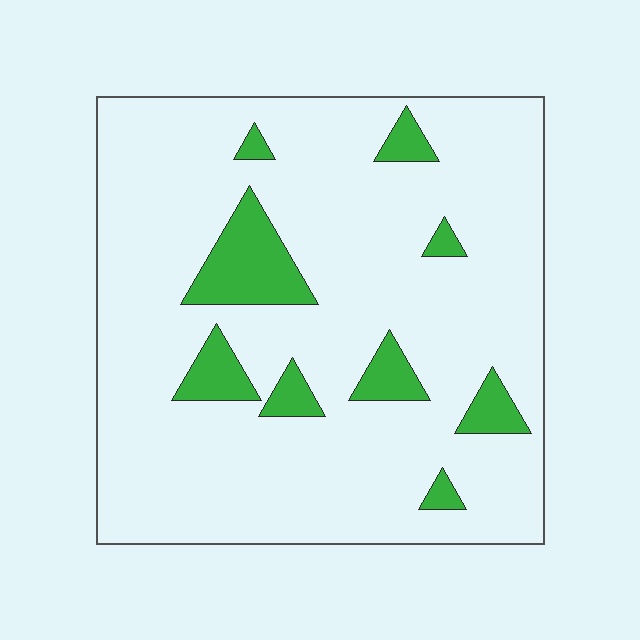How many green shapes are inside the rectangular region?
9.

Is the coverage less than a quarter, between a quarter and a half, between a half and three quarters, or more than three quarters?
Less than a quarter.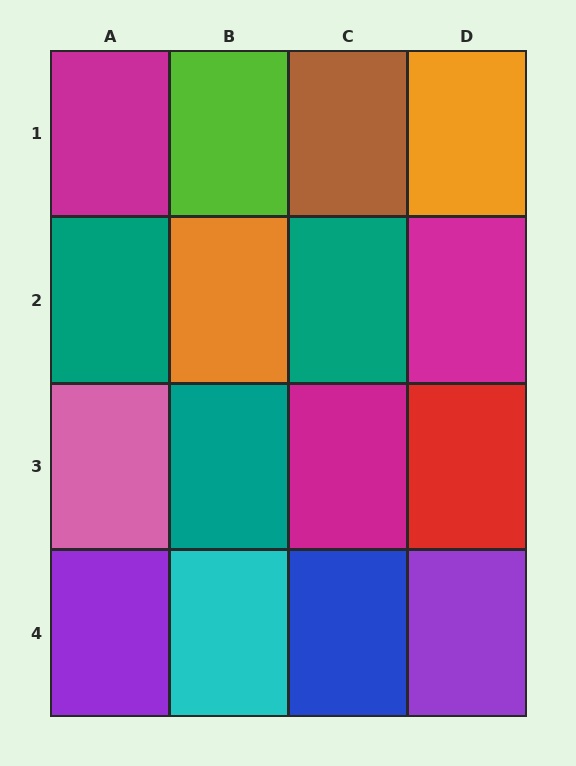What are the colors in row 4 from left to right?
Purple, cyan, blue, purple.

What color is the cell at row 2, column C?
Teal.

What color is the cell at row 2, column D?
Magenta.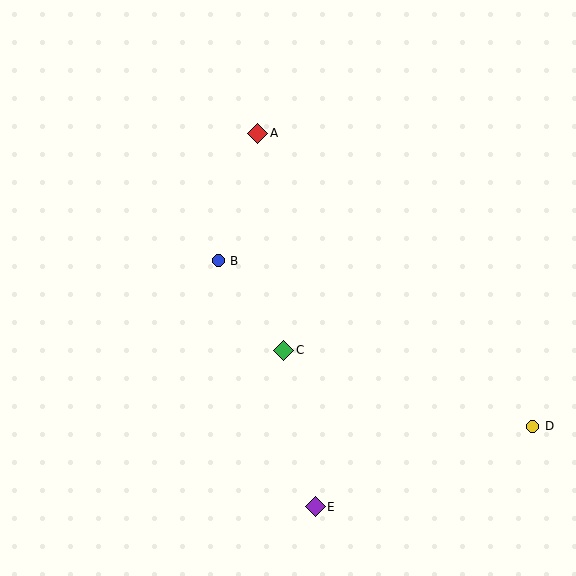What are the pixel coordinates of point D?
Point D is at (533, 426).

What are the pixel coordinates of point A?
Point A is at (258, 133).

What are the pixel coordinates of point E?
Point E is at (315, 507).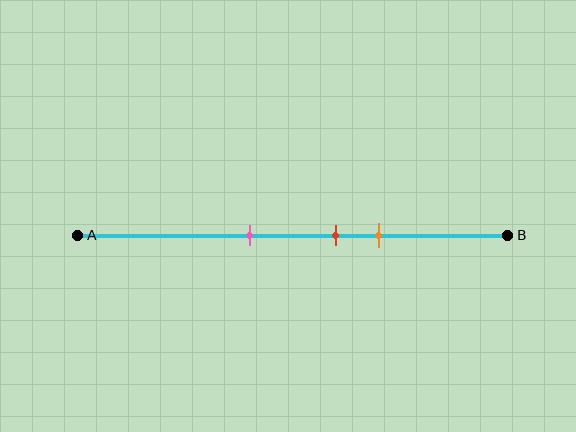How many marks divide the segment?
There are 3 marks dividing the segment.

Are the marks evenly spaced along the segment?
Yes, the marks are approximately evenly spaced.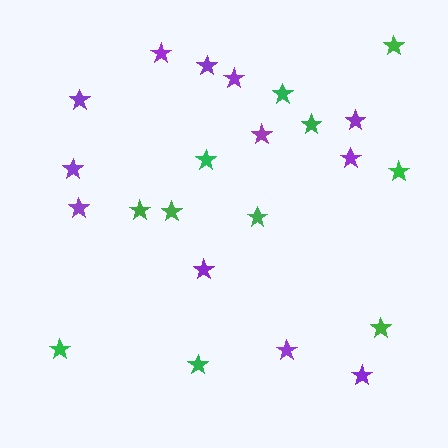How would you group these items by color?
There are 2 groups: one group of green stars (11) and one group of purple stars (12).